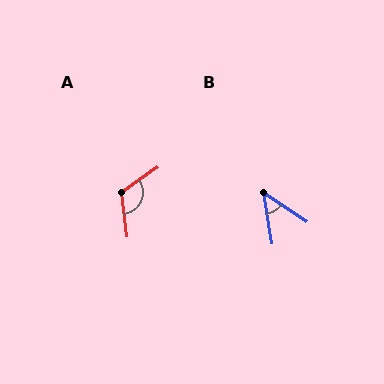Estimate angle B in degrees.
Approximately 47 degrees.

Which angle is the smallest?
B, at approximately 47 degrees.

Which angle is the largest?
A, at approximately 118 degrees.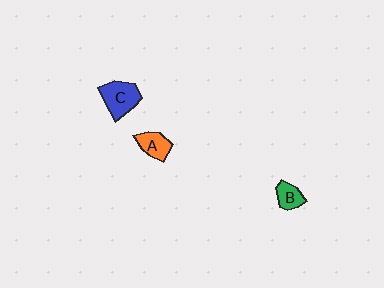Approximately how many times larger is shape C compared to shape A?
Approximately 1.5 times.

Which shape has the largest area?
Shape C (blue).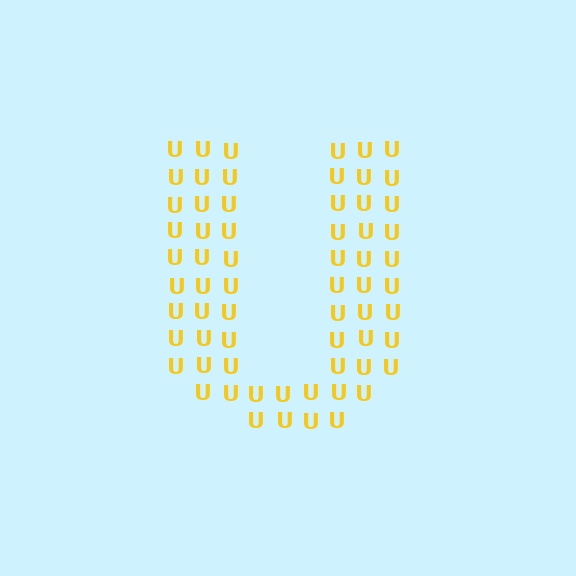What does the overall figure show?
The overall figure shows the letter U.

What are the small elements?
The small elements are letter U's.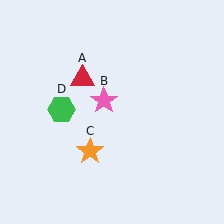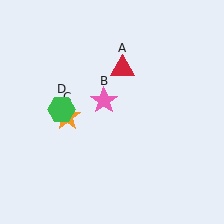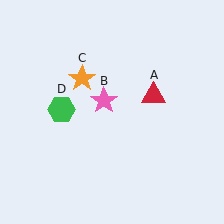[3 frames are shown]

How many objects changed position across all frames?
2 objects changed position: red triangle (object A), orange star (object C).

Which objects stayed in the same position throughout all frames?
Pink star (object B) and green hexagon (object D) remained stationary.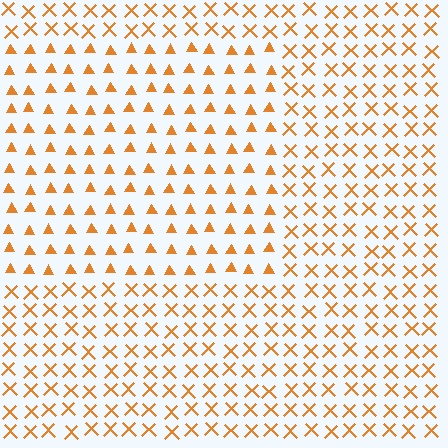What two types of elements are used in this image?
The image uses triangles inside the rectangle region and X marks outside it.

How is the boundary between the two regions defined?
The boundary is defined by a change in element shape: triangles inside vs. X marks outside. All elements share the same color and spacing.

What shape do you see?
I see a rectangle.